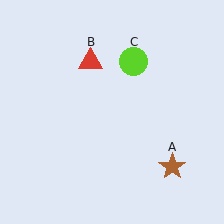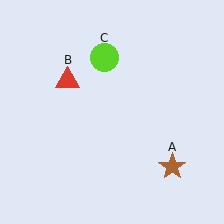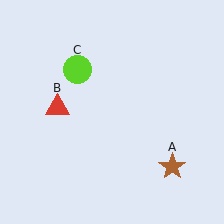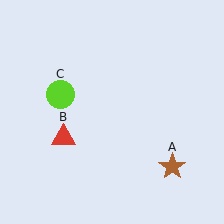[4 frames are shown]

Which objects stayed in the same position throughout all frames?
Brown star (object A) remained stationary.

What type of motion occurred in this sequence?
The red triangle (object B), lime circle (object C) rotated counterclockwise around the center of the scene.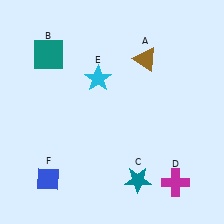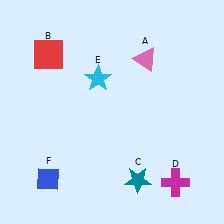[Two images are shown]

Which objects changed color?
A changed from brown to pink. B changed from teal to red.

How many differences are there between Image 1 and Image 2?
There are 2 differences between the two images.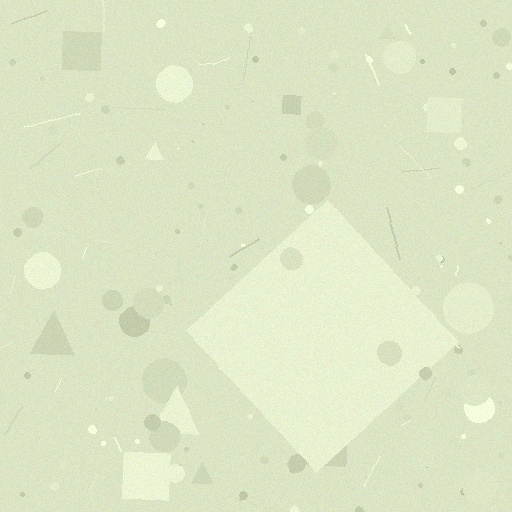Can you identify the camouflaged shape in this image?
The camouflaged shape is a diamond.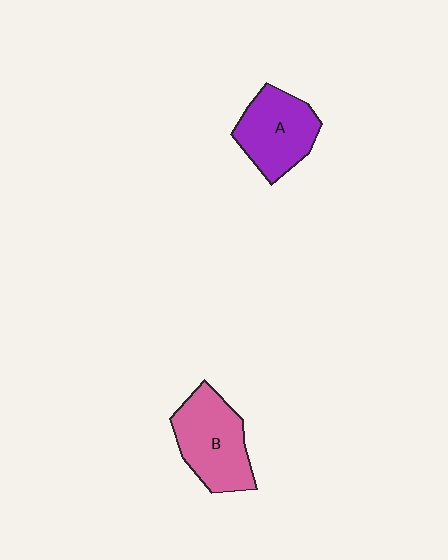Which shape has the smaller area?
Shape A (purple).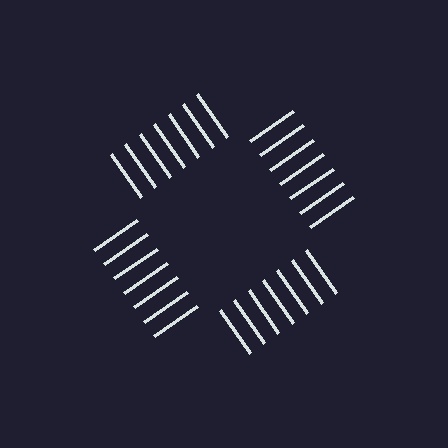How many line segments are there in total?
28 — 7 along each of the 4 edges.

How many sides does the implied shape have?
4 sides — the line-ends trace a square.